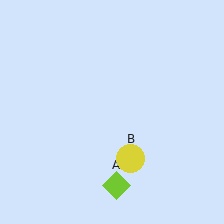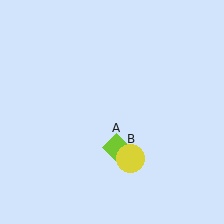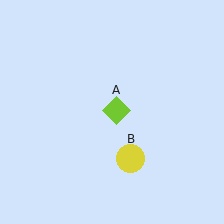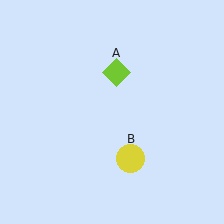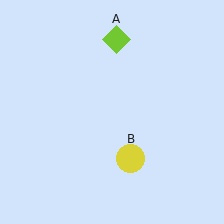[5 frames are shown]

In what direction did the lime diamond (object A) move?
The lime diamond (object A) moved up.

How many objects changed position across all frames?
1 object changed position: lime diamond (object A).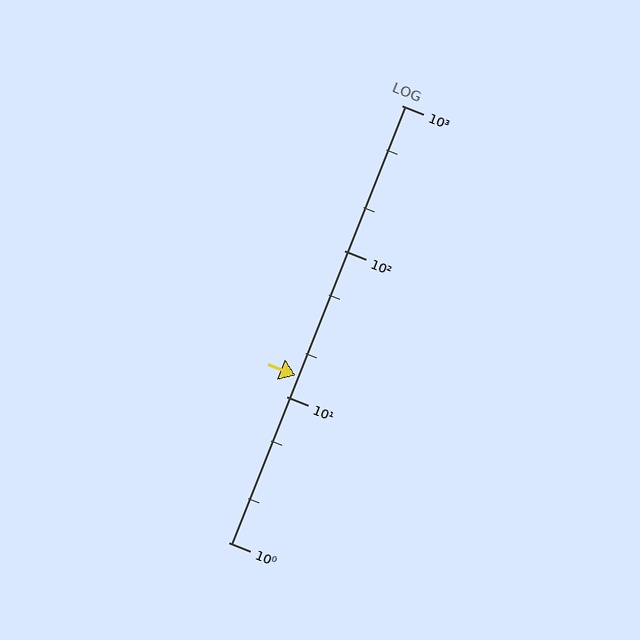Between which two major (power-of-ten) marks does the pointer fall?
The pointer is between 10 and 100.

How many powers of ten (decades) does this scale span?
The scale spans 3 decades, from 1 to 1000.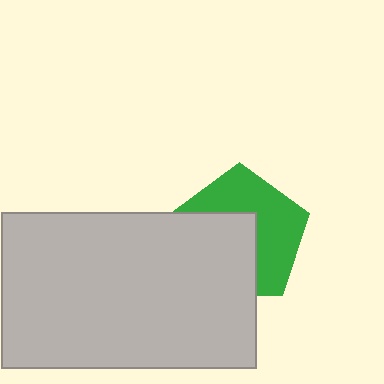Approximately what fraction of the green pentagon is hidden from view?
Roughly 49% of the green pentagon is hidden behind the light gray rectangle.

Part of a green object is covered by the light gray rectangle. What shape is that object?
It is a pentagon.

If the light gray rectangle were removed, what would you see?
You would see the complete green pentagon.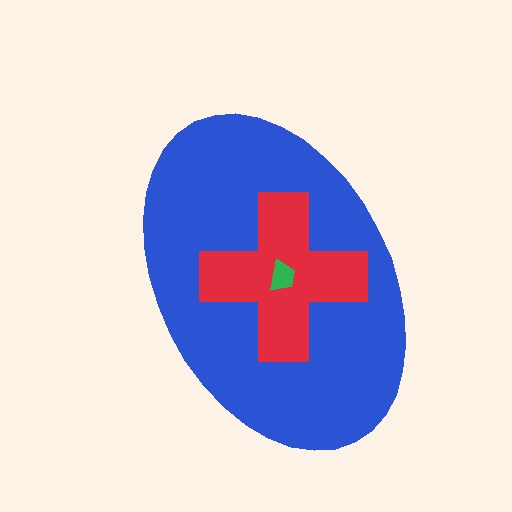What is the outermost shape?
The blue ellipse.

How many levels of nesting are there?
3.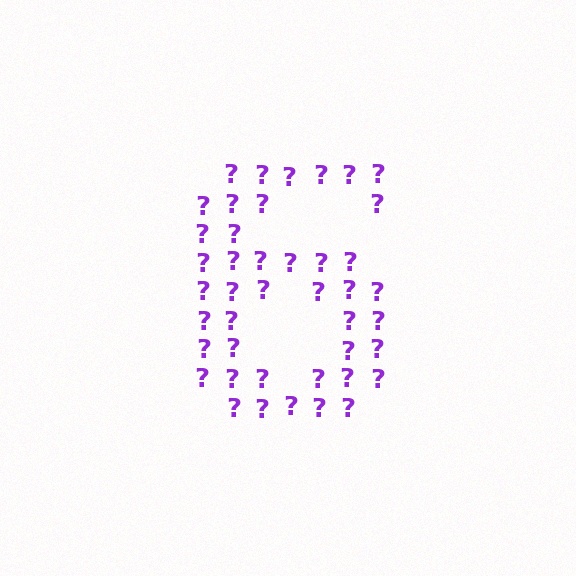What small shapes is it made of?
It is made of small question marks.